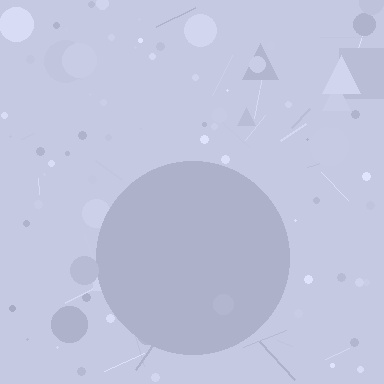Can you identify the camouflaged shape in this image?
The camouflaged shape is a circle.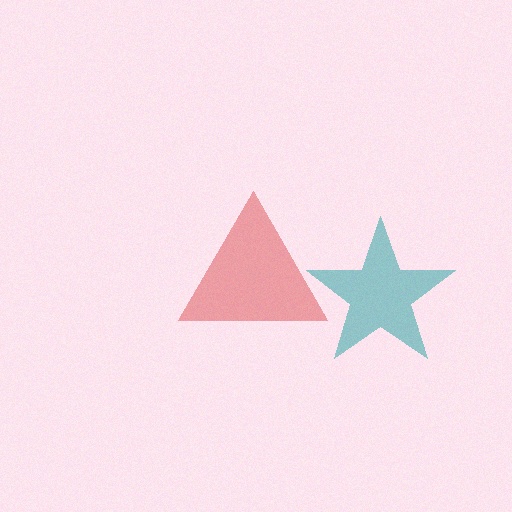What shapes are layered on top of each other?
The layered shapes are: a teal star, a red triangle.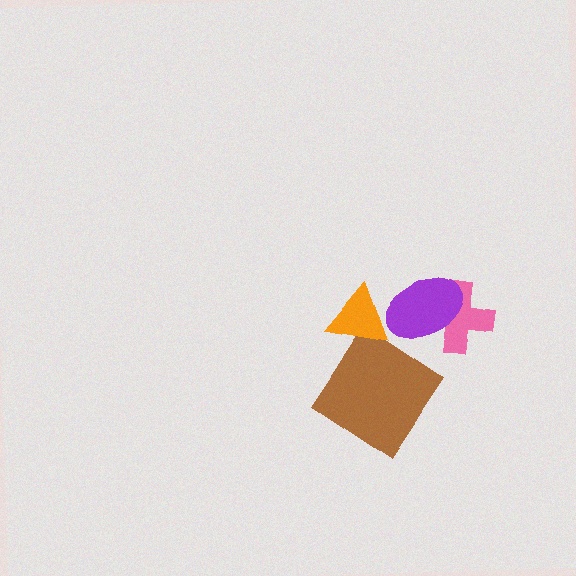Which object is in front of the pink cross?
The purple ellipse is in front of the pink cross.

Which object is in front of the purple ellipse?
The orange triangle is in front of the purple ellipse.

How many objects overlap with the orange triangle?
1 object overlaps with the orange triangle.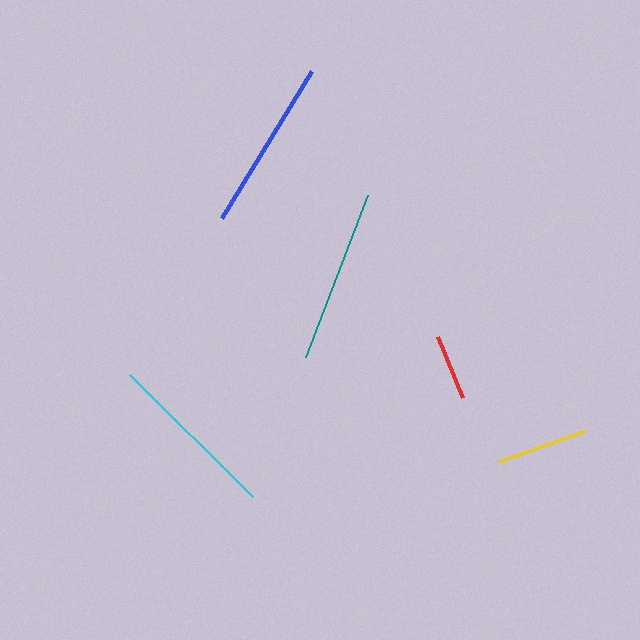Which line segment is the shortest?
The red line is the shortest at approximately 66 pixels.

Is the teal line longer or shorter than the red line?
The teal line is longer than the red line.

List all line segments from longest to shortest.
From longest to shortest: cyan, teal, blue, yellow, red.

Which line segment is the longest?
The cyan line is the longest at approximately 173 pixels.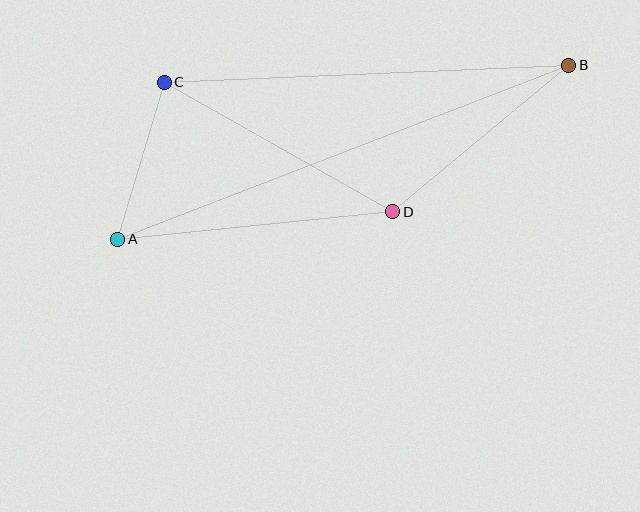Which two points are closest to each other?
Points A and C are closest to each other.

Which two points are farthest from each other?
Points A and B are farthest from each other.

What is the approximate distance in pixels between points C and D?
The distance between C and D is approximately 263 pixels.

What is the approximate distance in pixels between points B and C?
The distance between B and C is approximately 405 pixels.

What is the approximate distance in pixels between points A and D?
The distance between A and D is approximately 276 pixels.